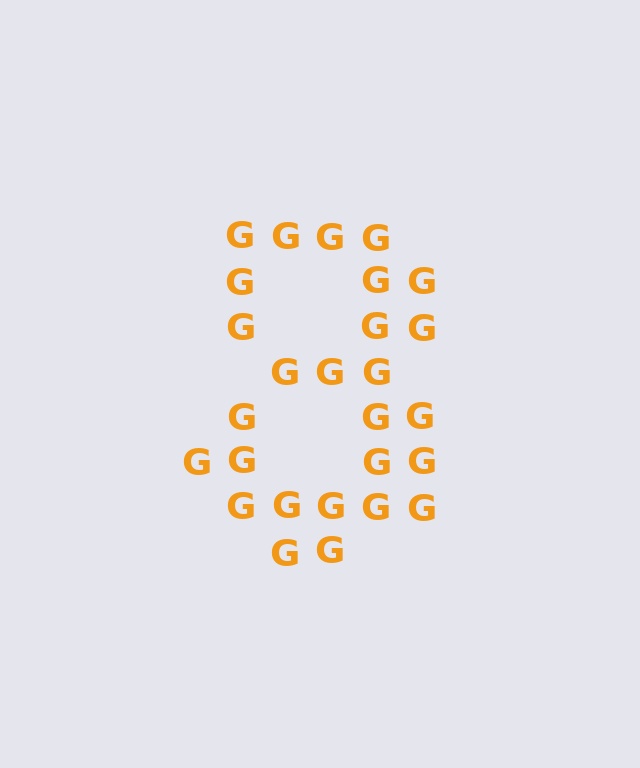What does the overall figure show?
The overall figure shows the digit 8.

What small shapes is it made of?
It is made of small letter G's.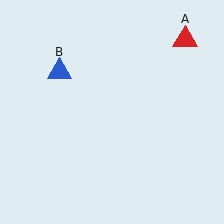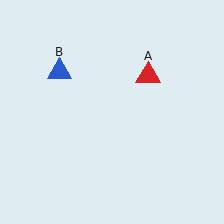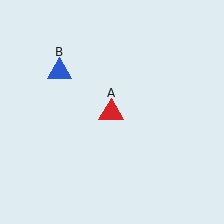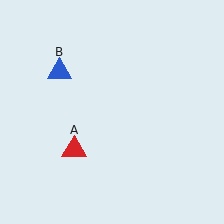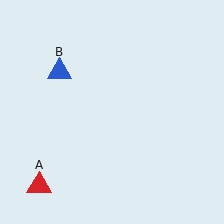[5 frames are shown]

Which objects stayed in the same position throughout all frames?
Blue triangle (object B) remained stationary.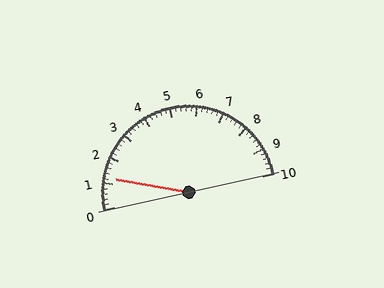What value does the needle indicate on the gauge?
The needle indicates approximately 1.2.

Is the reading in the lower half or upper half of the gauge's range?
The reading is in the lower half of the range (0 to 10).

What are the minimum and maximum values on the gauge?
The gauge ranges from 0 to 10.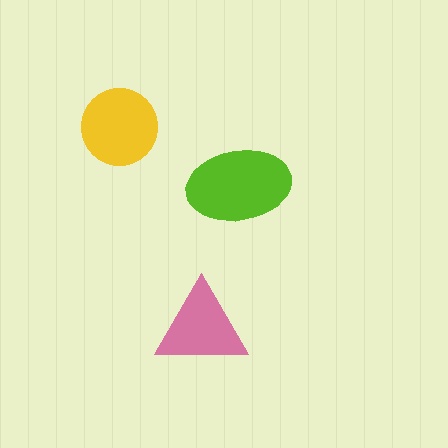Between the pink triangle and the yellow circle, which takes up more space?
The yellow circle.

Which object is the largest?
The lime ellipse.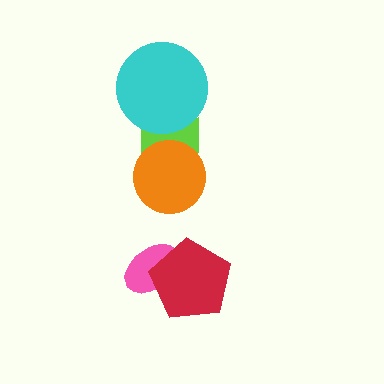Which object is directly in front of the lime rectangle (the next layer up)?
The cyan circle is directly in front of the lime rectangle.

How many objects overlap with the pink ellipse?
1 object overlaps with the pink ellipse.